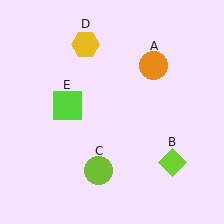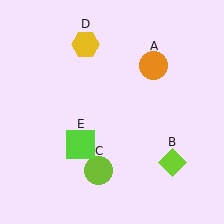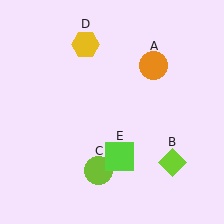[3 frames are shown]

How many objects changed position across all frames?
1 object changed position: lime square (object E).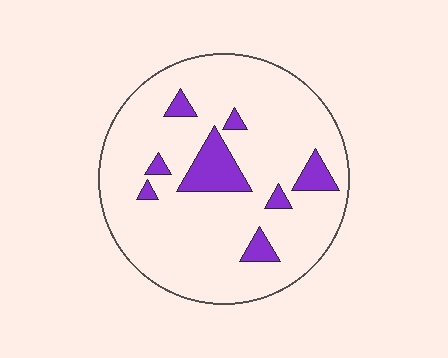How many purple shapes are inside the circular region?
8.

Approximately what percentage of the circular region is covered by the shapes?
Approximately 15%.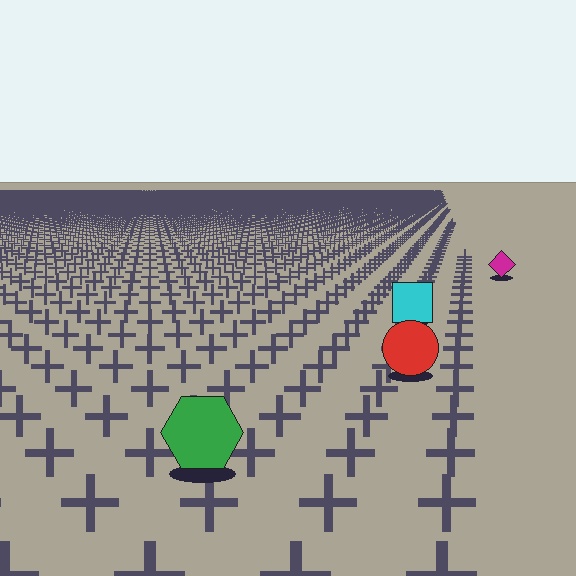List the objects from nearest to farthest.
From nearest to farthest: the green hexagon, the red circle, the cyan square, the magenta diamond.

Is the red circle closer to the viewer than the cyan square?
Yes. The red circle is closer — you can tell from the texture gradient: the ground texture is coarser near it.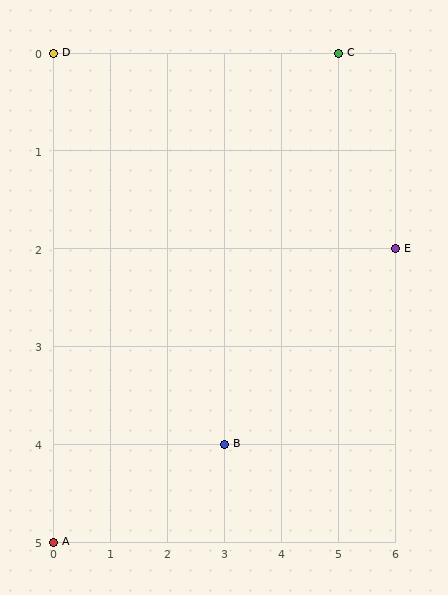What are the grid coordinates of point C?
Point C is at grid coordinates (5, 0).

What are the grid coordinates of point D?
Point D is at grid coordinates (0, 0).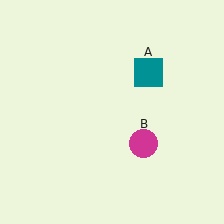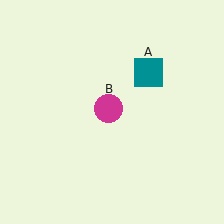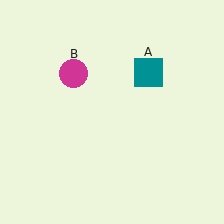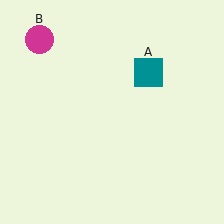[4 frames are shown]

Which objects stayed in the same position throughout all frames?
Teal square (object A) remained stationary.